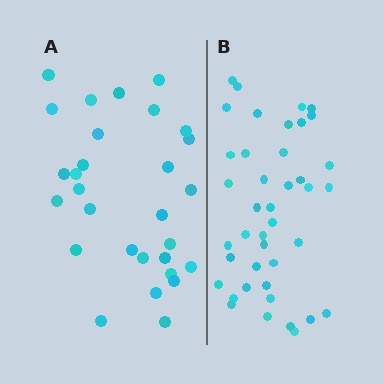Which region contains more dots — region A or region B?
Region B (the right region) has more dots.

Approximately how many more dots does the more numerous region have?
Region B has roughly 12 or so more dots than region A.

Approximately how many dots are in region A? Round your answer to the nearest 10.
About 30 dots. (The exact count is 29, which rounds to 30.)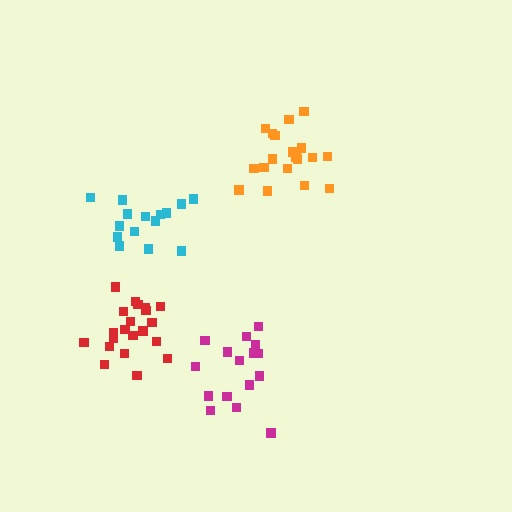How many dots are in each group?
Group 1: 15 dots, Group 2: 19 dots, Group 3: 16 dots, Group 4: 21 dots (71 total).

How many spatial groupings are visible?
There are 4 spatial groupings.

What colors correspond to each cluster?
The clusters are colored: cyan, orange, magenta, red.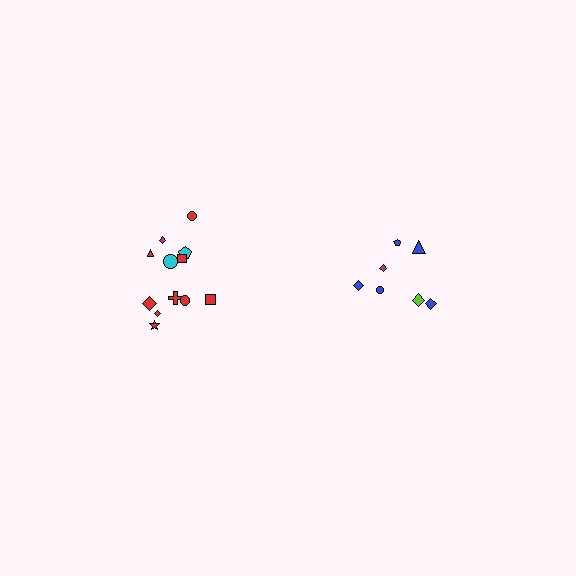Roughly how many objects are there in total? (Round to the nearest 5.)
Roughly 20 objects in total.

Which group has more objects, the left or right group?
The left group.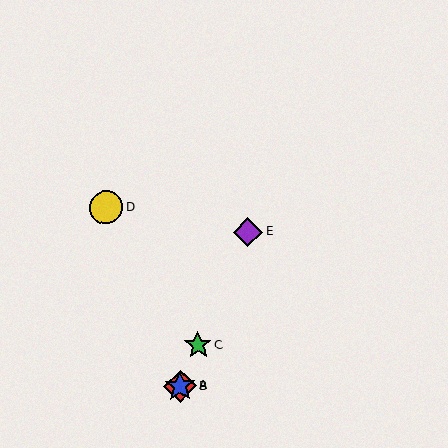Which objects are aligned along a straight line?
Objects A, B, C, E are aligned along a straight line.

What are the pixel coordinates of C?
Object C is at (198, 345).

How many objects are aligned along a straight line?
4 objects (A, B, C, E) are aligned along a straight line.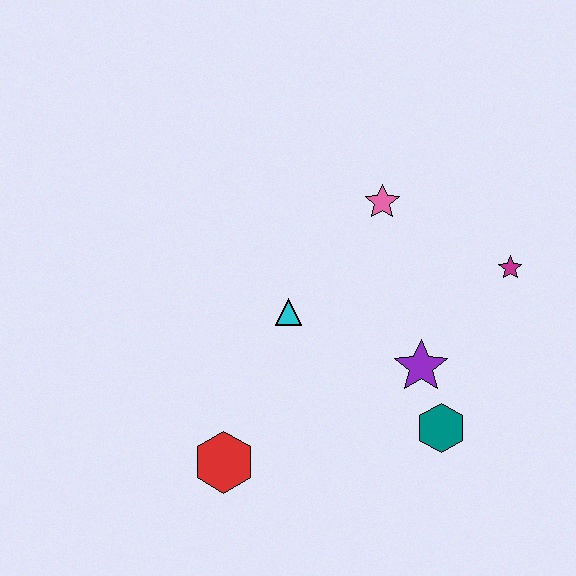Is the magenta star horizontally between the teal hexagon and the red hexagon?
No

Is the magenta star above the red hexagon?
Yes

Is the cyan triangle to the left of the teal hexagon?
Yes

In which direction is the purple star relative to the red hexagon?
The purple star is to the right of the red hexagon.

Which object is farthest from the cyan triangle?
The magenta star is farthest from the cyan triangle.